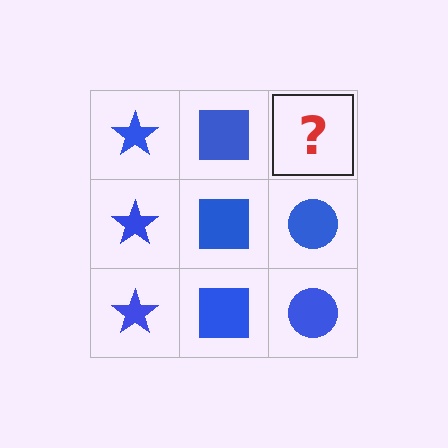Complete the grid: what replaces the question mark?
The question mark should be replaced with a blue circle.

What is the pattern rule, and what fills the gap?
The rule is that each column has a consistent shape. The gap should be filled with a blue circle.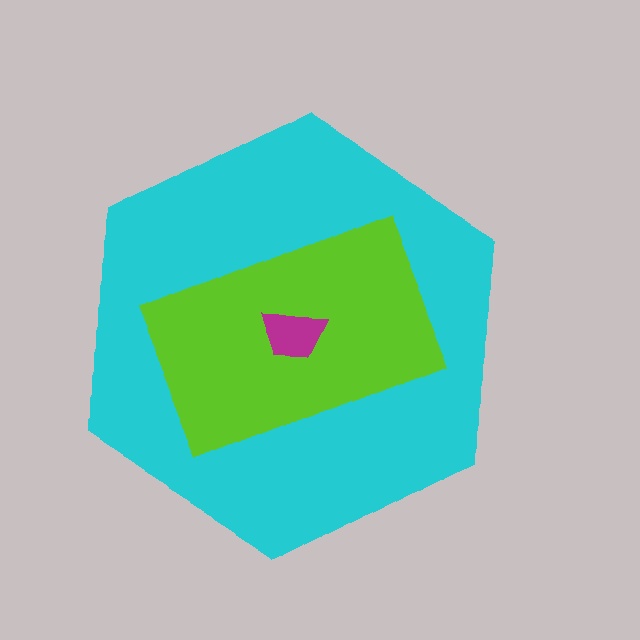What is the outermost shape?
The cyan hexagon.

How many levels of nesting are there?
3.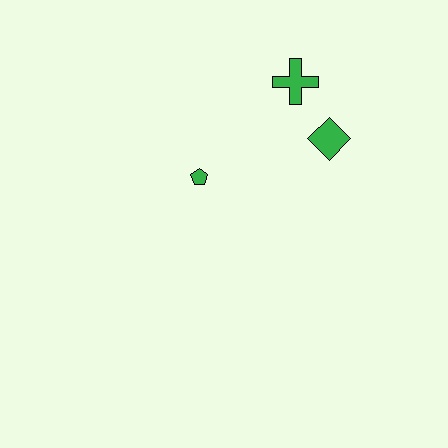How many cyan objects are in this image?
There are no cyan objects.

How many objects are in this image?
There are 3 objects.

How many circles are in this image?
There are no circles.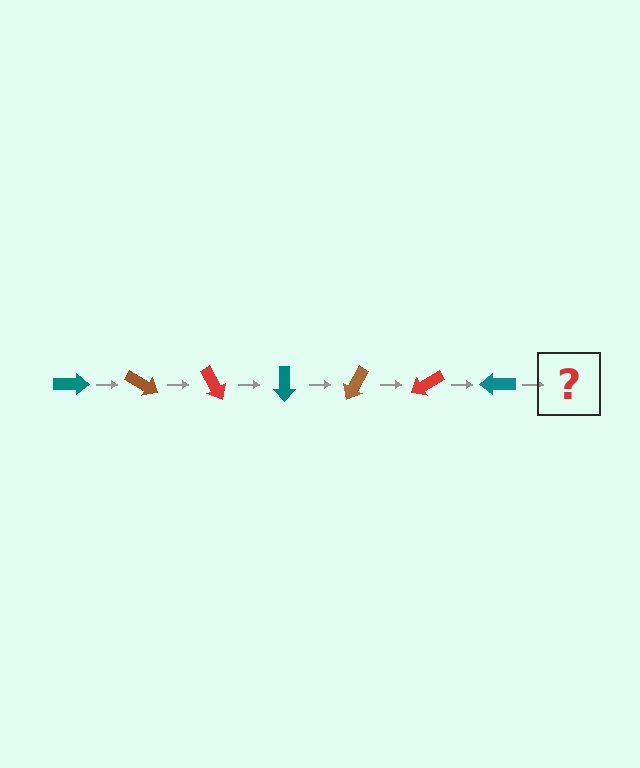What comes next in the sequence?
The next element should be a brown arrow, rotated 210 degrees from the start.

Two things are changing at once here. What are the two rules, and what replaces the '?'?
The two rules are that it rotates 30 degrees each step and the color cycles through teal, brown, and red. The '?' should be a brown arrow, rotated 210 degrees from the start.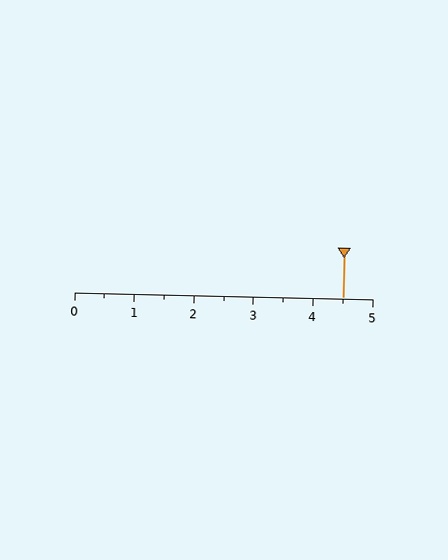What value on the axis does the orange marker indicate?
The marker indicates approximately 4.5.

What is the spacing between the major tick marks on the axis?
The major ticks are spaced 1 apart.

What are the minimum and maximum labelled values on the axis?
The axis runs from 0 to 5.